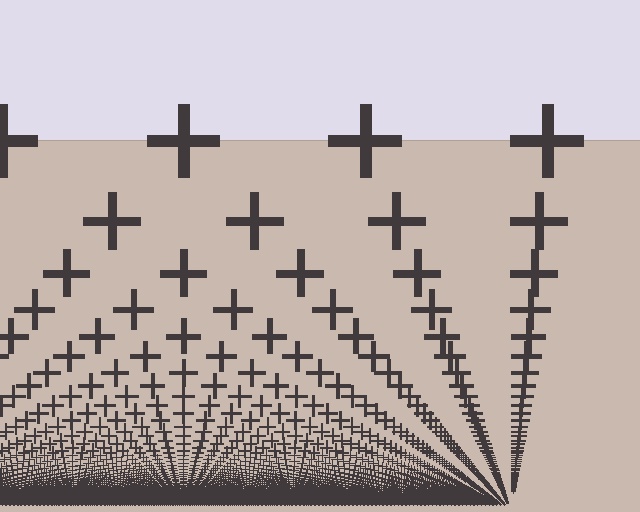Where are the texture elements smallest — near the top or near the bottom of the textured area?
Near the bottom.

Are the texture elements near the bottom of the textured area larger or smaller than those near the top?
Smaller. The gradient is inverted — elements near the bottom are smaller and denser.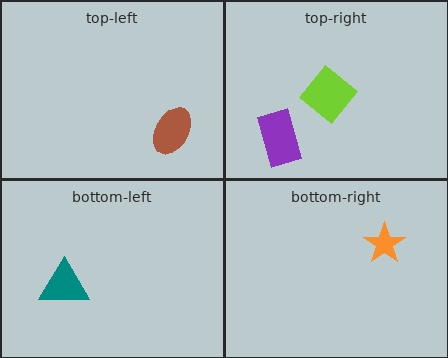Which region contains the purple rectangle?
The top-right region.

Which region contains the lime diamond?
The top-right region.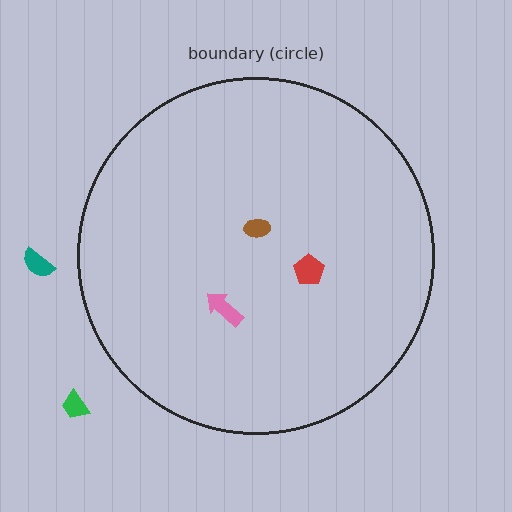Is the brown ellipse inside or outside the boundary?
Inside.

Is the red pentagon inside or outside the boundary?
Inside.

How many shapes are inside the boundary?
3 inside, 2 outside.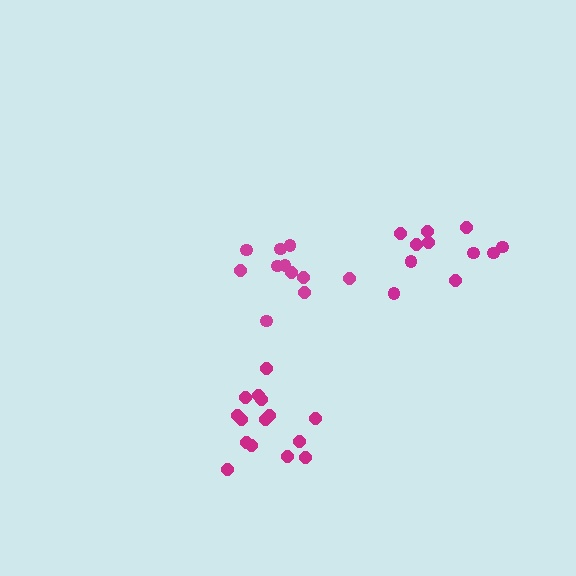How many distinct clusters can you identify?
There are 3 distinct clusters.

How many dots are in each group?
Group 1: 11 dots, Group 2: 15 dots, Group 3: 11 dots (37 total).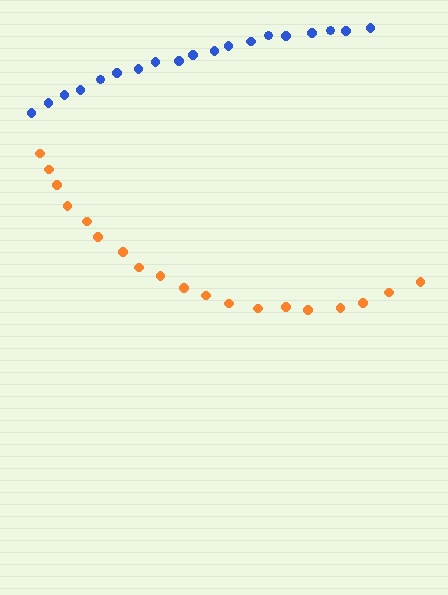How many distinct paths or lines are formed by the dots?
There are 2 distinct paths.